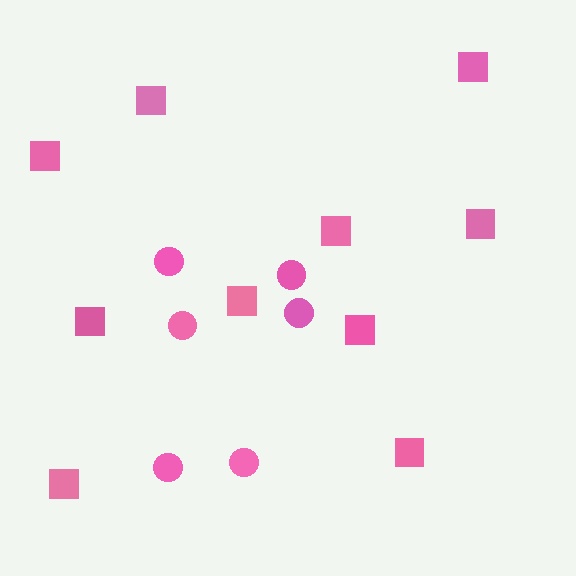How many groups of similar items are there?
There are 2 groups: one group of squares (10) and one group of circles (6).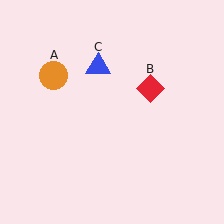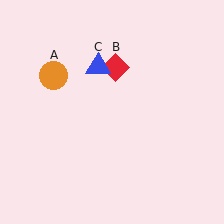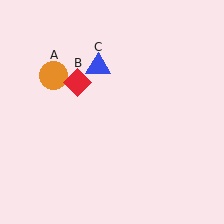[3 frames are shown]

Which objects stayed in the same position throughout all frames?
Orange circle (object A) and blue triangle (object C) remained stationary.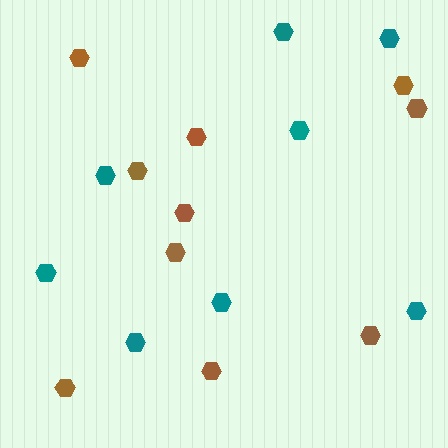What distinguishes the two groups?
There are 2 groups: one group of brown hexagons (10) and one group of teal hexagons (8).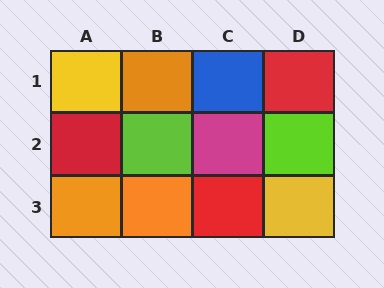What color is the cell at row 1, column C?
Blue.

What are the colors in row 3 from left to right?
Orange, orange, red, yellow.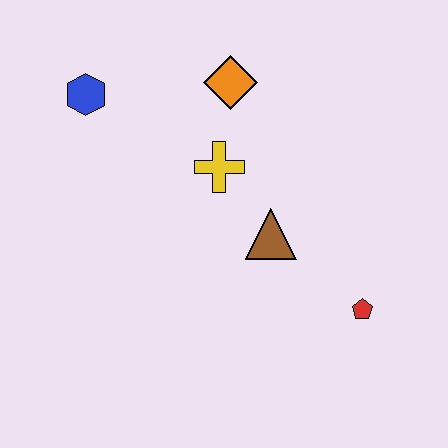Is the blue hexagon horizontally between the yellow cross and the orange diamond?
No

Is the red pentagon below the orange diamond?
Yes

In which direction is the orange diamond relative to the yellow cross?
The orange diamond is above the yellow cross.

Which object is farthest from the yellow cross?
The red pentagon is farthest from the yellow cross.